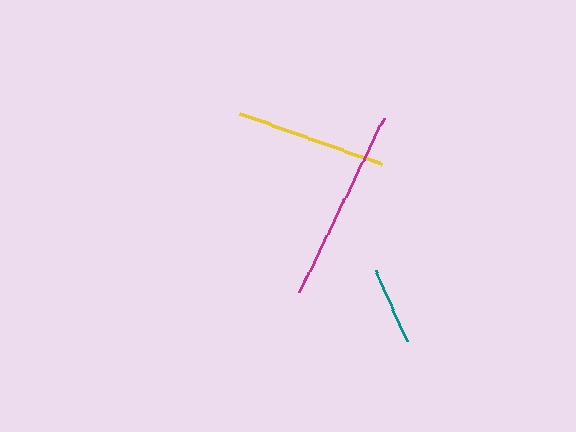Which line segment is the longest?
The magenta line is the longest at approximately 194 pixels.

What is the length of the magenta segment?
The magenta segment is approximately 194 pixels long.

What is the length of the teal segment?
The teal segment is approximately 77 pixels long.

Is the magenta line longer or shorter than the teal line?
The magenta line is longer than the teal line.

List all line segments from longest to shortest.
From longest to shortest: magenta, yellow, teal.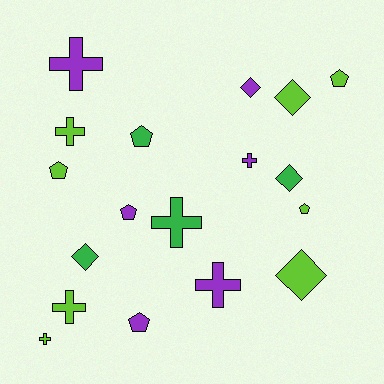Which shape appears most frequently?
Cross, with 7 objects.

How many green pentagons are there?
There is 1 green pentagon.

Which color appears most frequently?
Lime, with 8 objects.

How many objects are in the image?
There are 18 objects.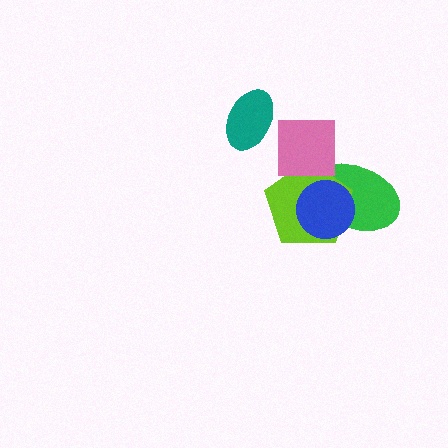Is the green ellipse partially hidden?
Yes, it is partially covered by another shape.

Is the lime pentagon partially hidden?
Yes, it is partially covered by another shape.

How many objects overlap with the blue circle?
2 objects overlap with the blue circle.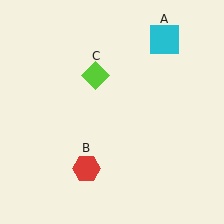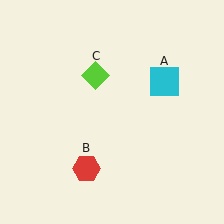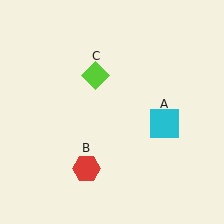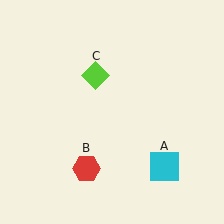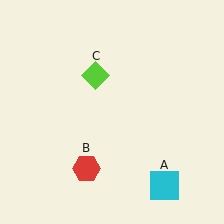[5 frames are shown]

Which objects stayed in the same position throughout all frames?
Red hexagon (object B) and lime diamond (object C) remained stationary.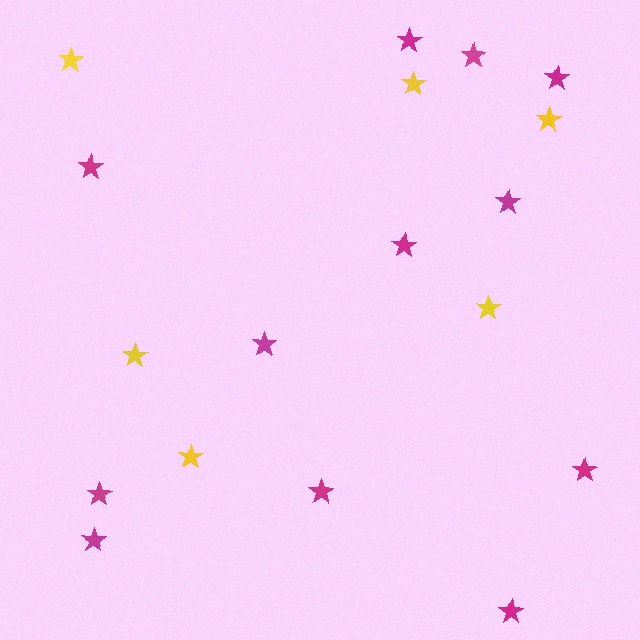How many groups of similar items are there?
There are 2 groups: one group of yellow stars (6) and one group of magenta stars (12).